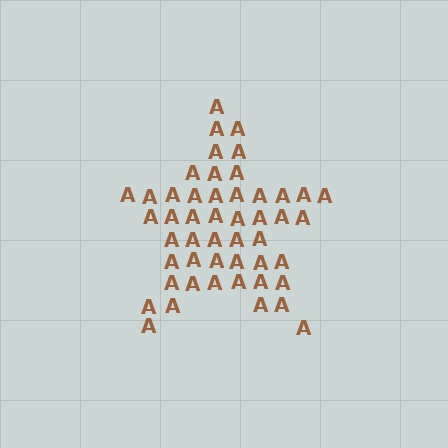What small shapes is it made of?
It is made of small letter A's.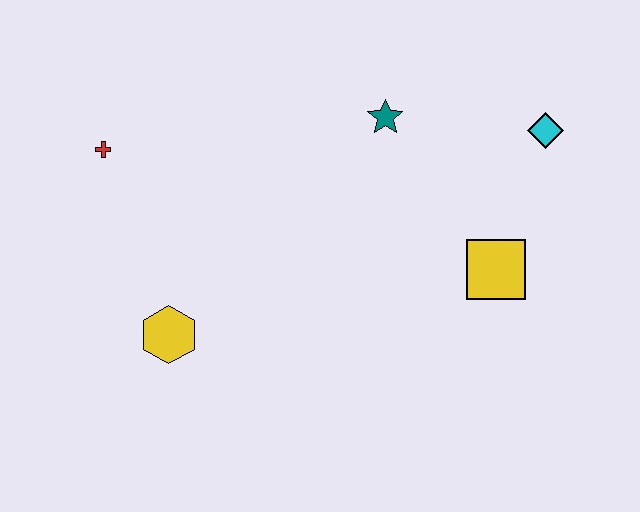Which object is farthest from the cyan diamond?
The red cross is farthest from the cyan diamond.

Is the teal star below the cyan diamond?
No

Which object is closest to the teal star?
The cyan diamond is closest to the teal star.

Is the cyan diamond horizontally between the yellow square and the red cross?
No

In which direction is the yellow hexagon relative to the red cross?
The yellow hexagon is below the red cross.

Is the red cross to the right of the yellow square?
No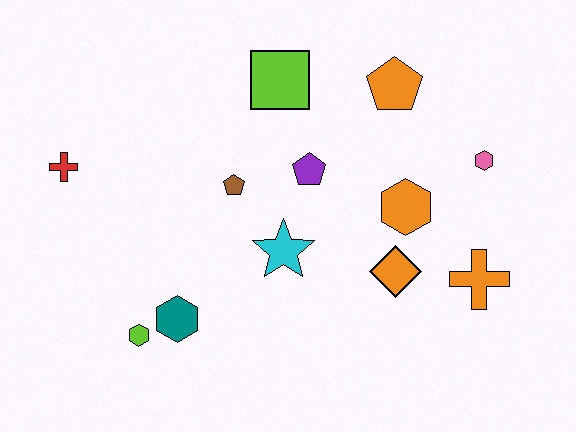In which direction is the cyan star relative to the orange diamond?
The cyan star is to the left of the orange diamond.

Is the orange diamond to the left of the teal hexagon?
No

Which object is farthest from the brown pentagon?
The orange cross is farthest from the brown pentagon.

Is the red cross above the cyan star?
Yes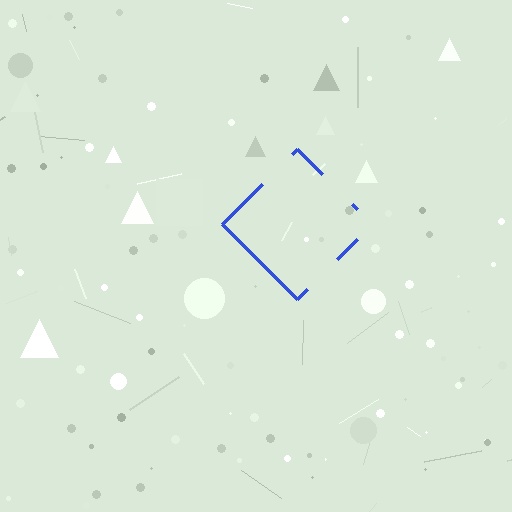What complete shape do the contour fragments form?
The contour fragments form a diamond.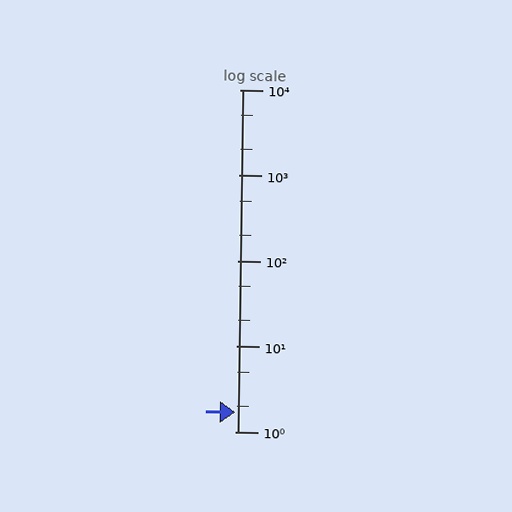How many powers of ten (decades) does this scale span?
The scale spans 4 decades, from 1 to 10000.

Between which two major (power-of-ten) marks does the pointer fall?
The pointer is between 1 and 10.